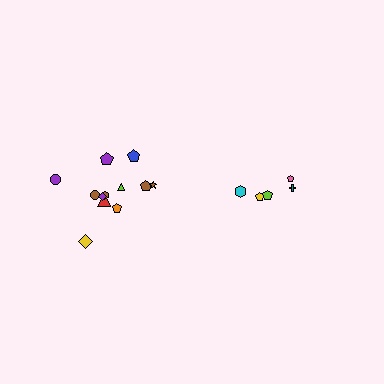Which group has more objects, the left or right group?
The left group.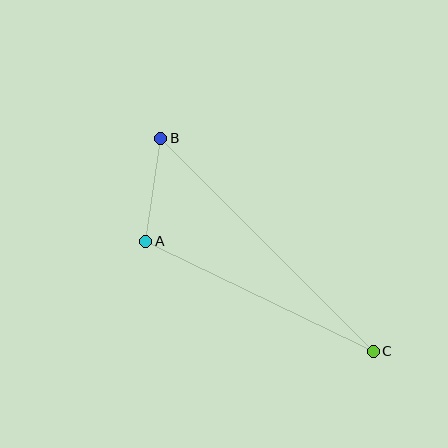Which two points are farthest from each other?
Points B and C are farthest from each other.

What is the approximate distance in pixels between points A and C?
The distance between A and C is approximately 252 pixels.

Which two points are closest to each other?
Points A and B are closest to each other.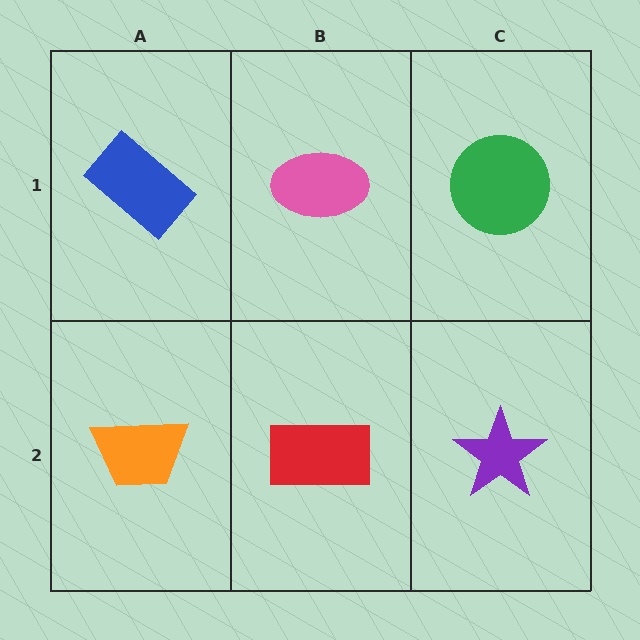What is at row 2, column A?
An orange trapezoid.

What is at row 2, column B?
A red rectangle.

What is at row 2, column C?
A purple star.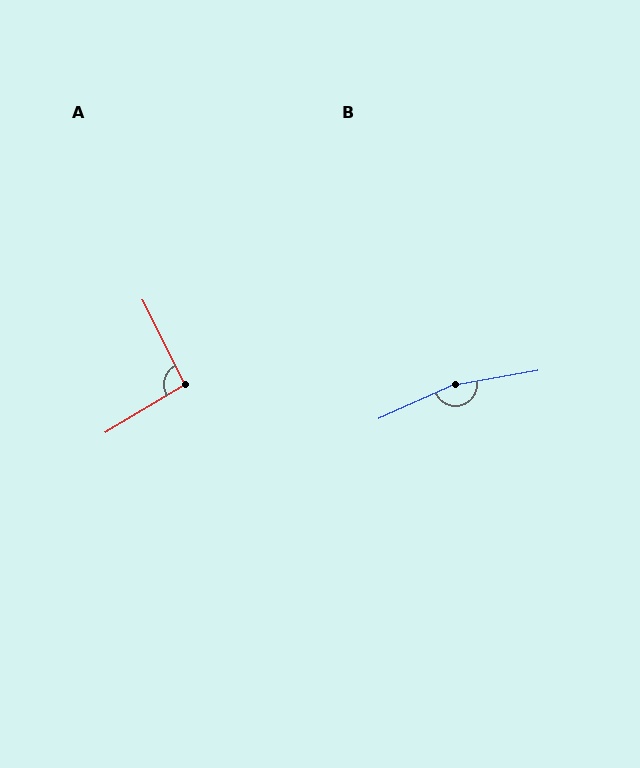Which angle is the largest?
B, at approximately 166 degrees.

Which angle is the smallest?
A, at approximately 95 degrees.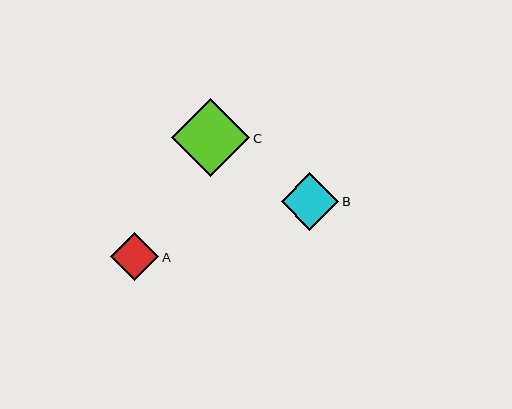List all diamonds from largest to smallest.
From largest to smallest: C, B, A.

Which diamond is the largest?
Diamond C is the largest with a size of approximately 78 pixels.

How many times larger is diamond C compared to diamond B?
Diamond C is approximately 1.4 times the size of diamond B.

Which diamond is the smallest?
Diamond A is the smallest with a size of approximately 48 pixels.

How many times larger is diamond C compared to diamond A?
Diamond C is approximately 1.6 times the size of diamond A.